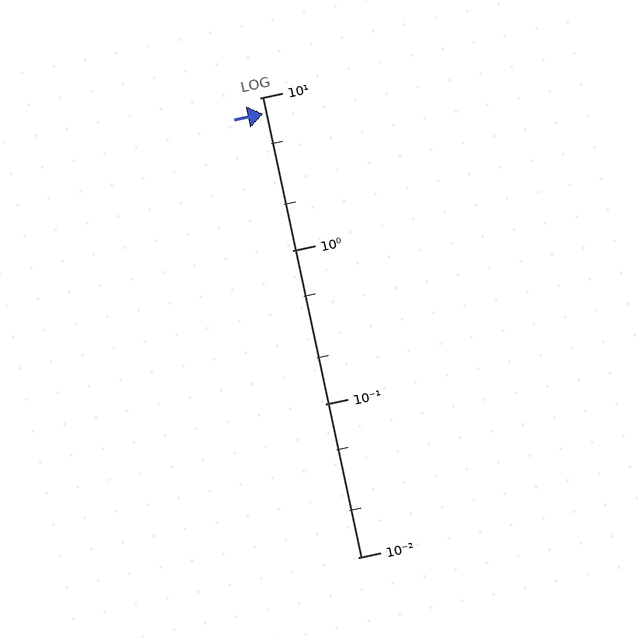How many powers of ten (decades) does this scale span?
The scale spans 3 decades, from 0.01 to 10.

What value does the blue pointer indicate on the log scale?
The pointer indicates approximately 7.9.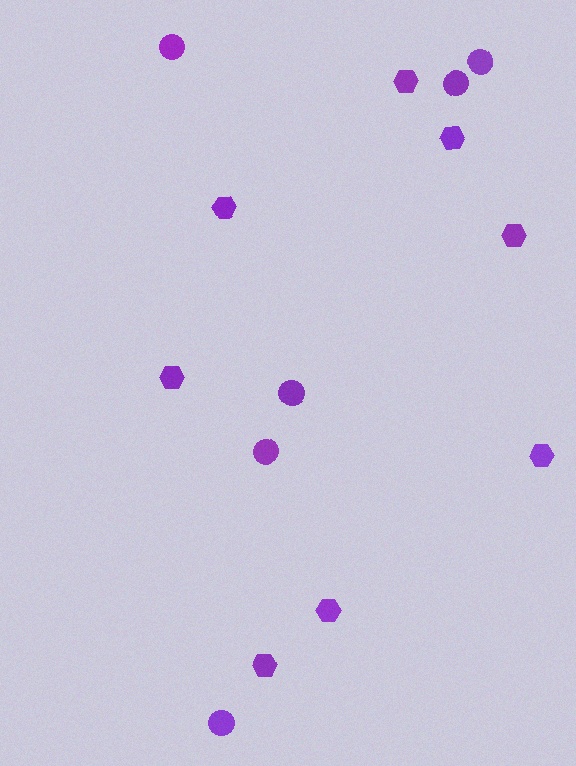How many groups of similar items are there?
There are 2 groups: one group of hexagons (8) and one group of circles (6).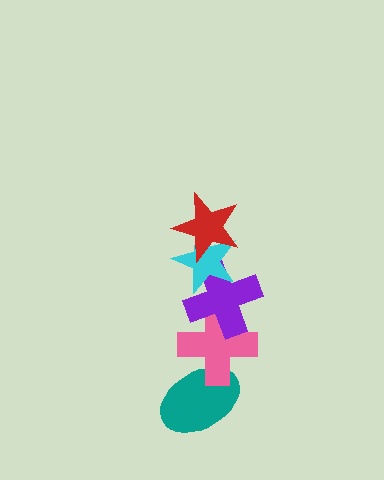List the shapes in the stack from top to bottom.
From top to bottom: the red star, the cyan star, the purple cross, the pink cross, the teal ellipse.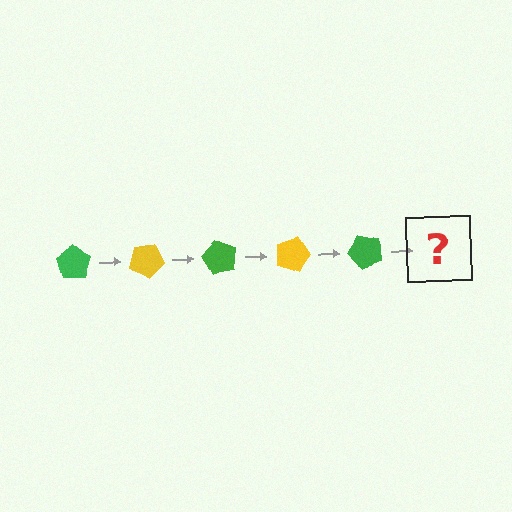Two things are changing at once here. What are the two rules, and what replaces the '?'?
The two rules are that it rotates 30 degrees each step and the color cycles through green and yellow. The '?' should be a yellow pentagon, rotated 150 degrees from the start.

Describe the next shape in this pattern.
It should be a yellow pentagon, rotated 150 degrees from the start.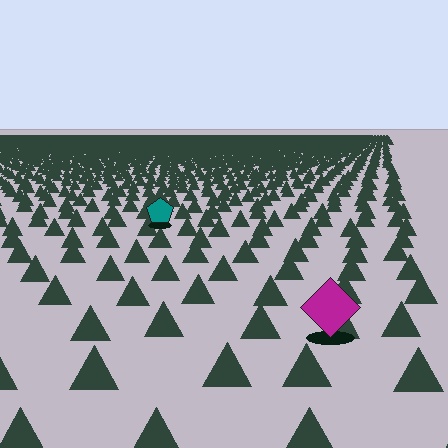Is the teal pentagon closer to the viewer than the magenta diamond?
No. The magenta diamond is closer — you can tell from the texture gradient: the ground texture is coarser near it.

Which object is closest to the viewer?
The magenta diamond is closest. The texture marks near it are larger and more spread out.